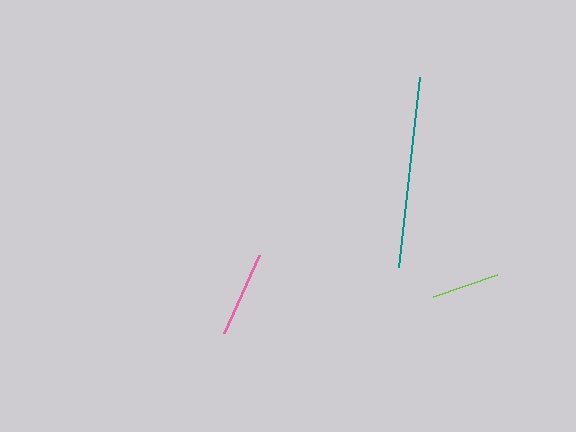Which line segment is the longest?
The teal line is the longest at approximately 191 pixels.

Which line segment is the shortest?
The lime line is the shortest at approximately 67 pixels.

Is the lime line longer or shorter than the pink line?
The pink line is longer than the lime line.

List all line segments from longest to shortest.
From longest to shortest: teal, pink, lime.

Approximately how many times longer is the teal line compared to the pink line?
The teal line is approximately 2.2 times the length of the pink line.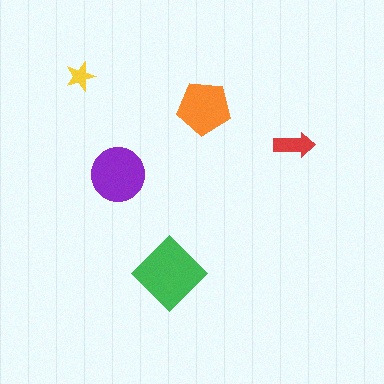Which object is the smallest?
The yellow star.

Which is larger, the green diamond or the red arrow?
The green diamond.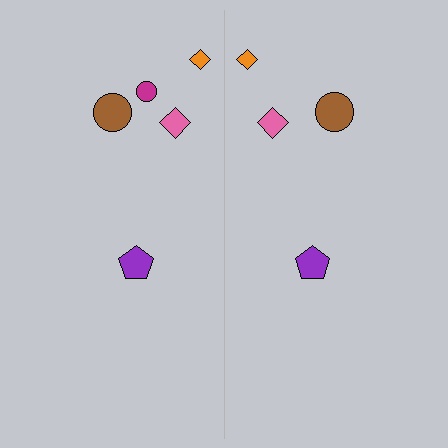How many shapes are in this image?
There are 9 shapes in this image.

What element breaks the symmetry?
A magenta circle is missing from the right side.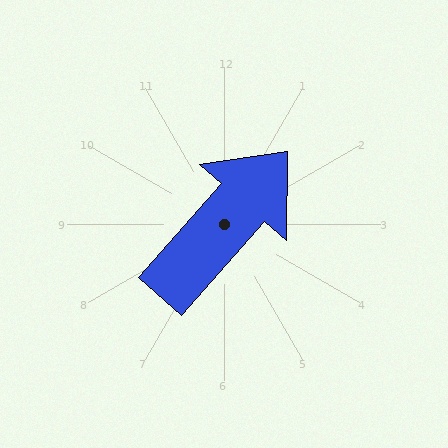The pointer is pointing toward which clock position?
Roughly 1 o'clock.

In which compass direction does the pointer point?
Northeast.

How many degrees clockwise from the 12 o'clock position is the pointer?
Approximately 41 degrees.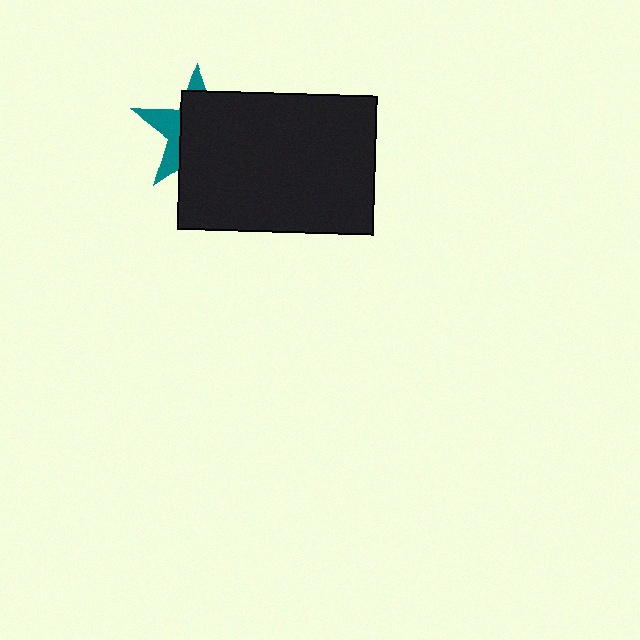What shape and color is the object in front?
The object in front is a black rectangle.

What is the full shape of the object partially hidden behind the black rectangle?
The partially hidden object is a teal star.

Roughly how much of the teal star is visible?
A small part of it is visible (roughly 32%).